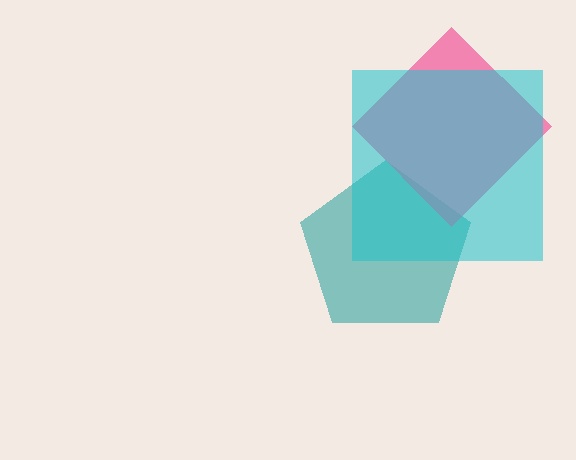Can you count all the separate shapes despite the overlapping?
Yes, there are 3 separate shapes.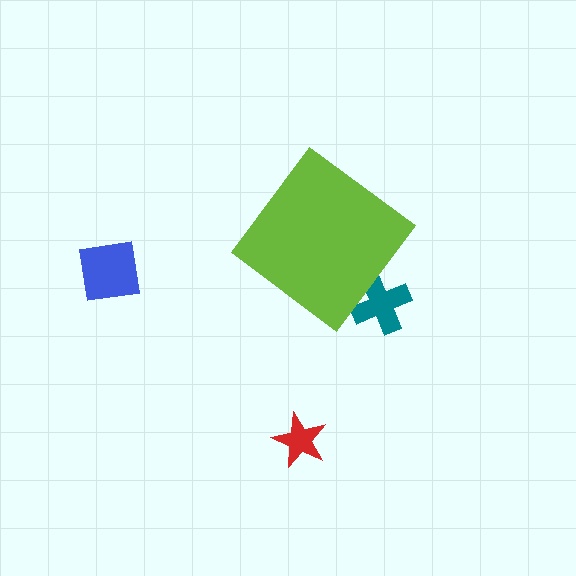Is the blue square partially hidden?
No, the blue square is fully visible.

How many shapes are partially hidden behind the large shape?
1 shape is partially hidden.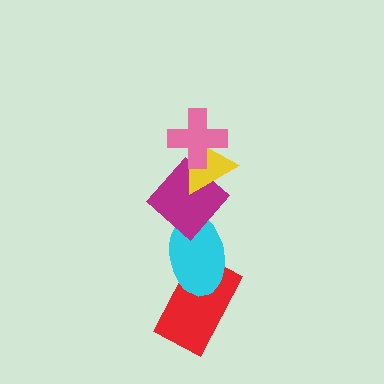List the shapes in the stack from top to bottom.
From top to bottom: the pink cross, the yellow triangle, the magenta diamond, the cyan ellipse, the red rectangle.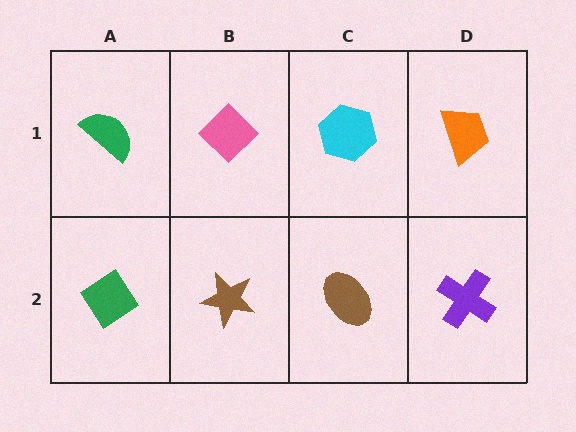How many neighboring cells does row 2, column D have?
2.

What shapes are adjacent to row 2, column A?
A green semicircle (row 1, column A), a brown star (row 2, column B).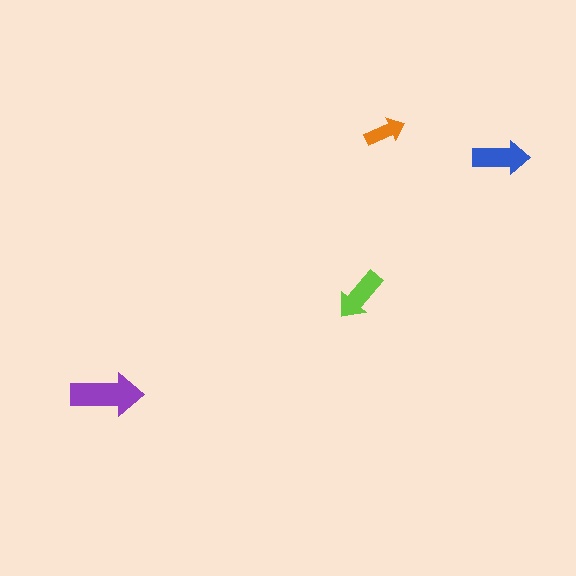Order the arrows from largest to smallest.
the purple one, the blue one, the lime one, the orange one.